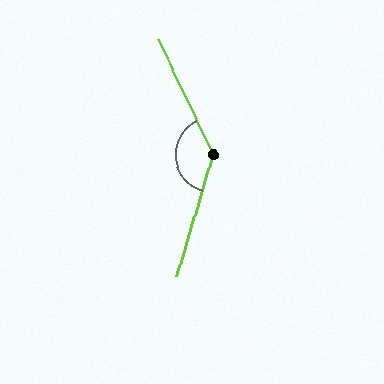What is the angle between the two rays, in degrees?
Approximately 138 degrees.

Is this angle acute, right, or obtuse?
It is obtuse.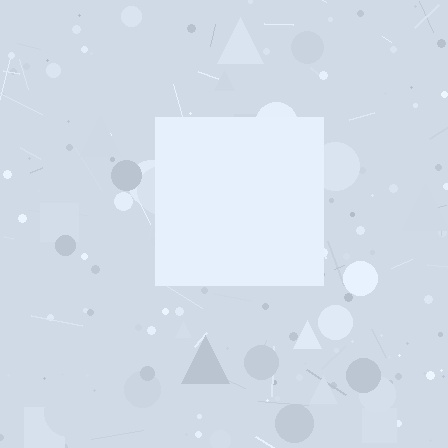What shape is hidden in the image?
A square is hidden in the image.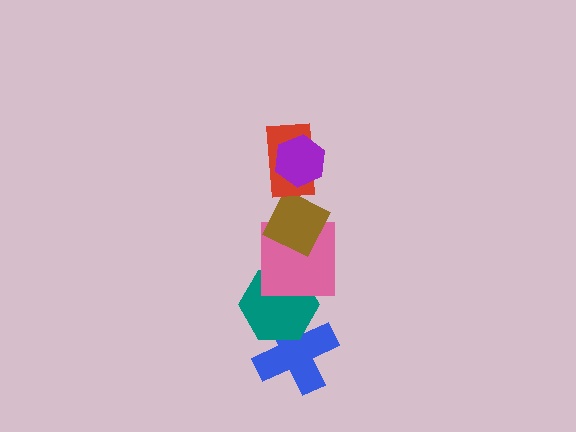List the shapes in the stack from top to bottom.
From top to bottom: the purple hexagon, the red rectangle, the brown diamond, the pink square, the teal hexagon, the blue cross.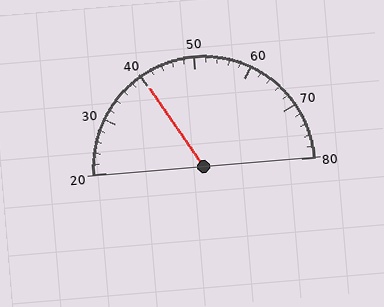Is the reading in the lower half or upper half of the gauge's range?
The reading is in the lower half of the range (20 to 80).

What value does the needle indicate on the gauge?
The needle indicates approximately 40.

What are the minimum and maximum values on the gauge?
The gauge ranges from 20 to 80.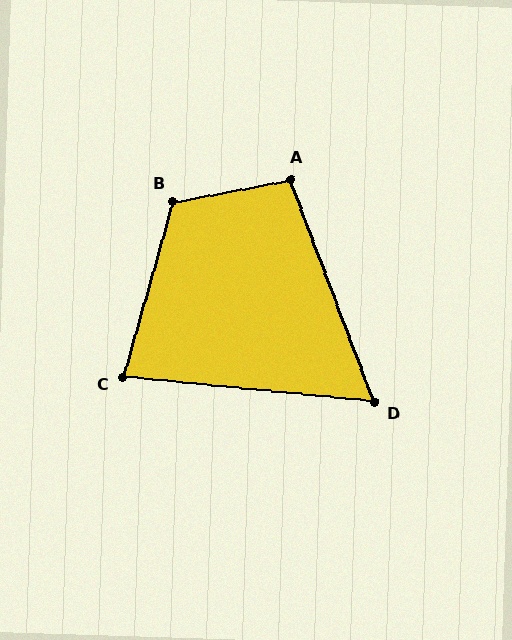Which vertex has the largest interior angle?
B, at approximately 117 degrees.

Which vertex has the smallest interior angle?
D, at approximately 63 degrees.